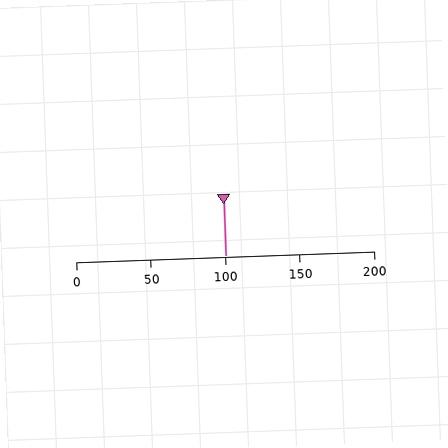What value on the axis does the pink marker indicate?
The marker indicates approximately 100.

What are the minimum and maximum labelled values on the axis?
The axis runs from 0 to 200.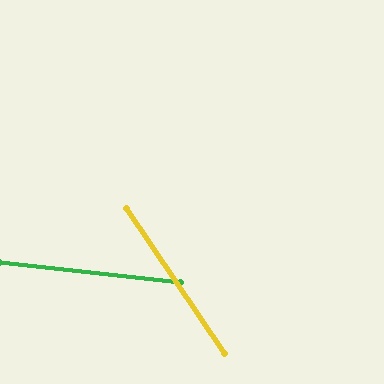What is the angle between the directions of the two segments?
Approximately 49 degrees.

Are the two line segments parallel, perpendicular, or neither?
Neither parallel nor perpendicular — they differ by about 49°.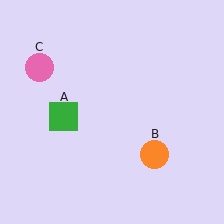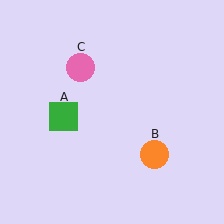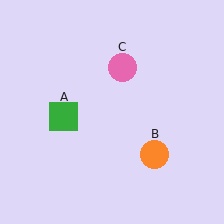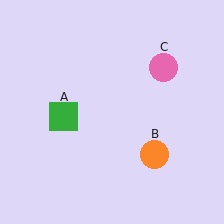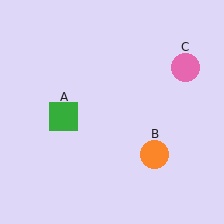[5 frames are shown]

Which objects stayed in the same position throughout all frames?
Green square (object A) and orange circle (object B) remained stationary.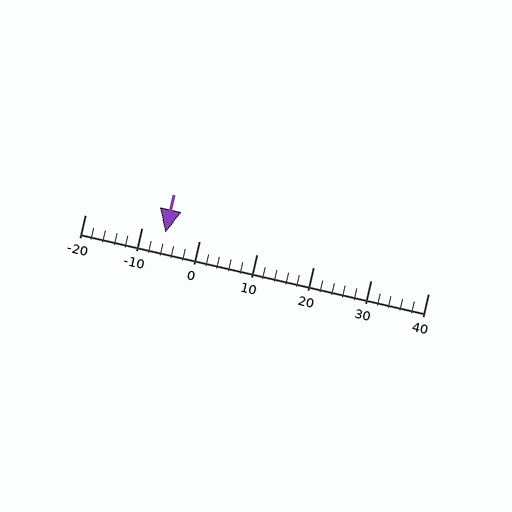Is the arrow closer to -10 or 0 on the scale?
The arrow is closer to -10.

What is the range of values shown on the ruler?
The ruler shows values from -20 to 40.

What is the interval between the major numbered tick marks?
The major tick marks are spaced 10 units apart.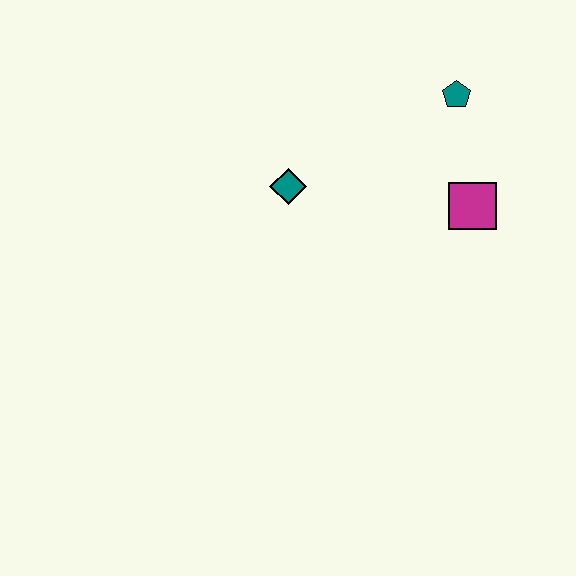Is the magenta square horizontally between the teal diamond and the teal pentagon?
No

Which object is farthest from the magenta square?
The teal diamond is farthest from the magenta square.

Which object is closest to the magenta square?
The teal pentagon is closest to the magenta square.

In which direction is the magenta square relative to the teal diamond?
The magenta square is to the right of the teal diamond.